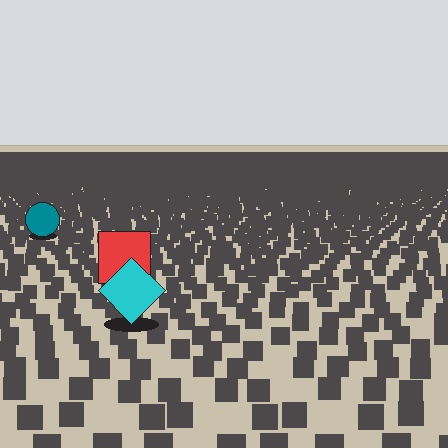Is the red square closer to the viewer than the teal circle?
Yes. The red square is closer — you can tell from the texture gradient: the ground texture is coarser near it.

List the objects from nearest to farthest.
From nearest to farthest: the cyan diamond, the red square, the teal circle.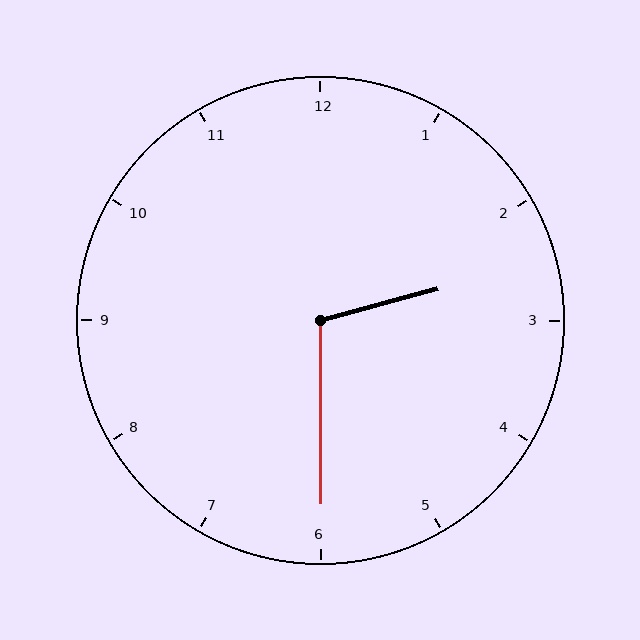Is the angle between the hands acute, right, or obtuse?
It is obtuse.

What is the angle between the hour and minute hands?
Approximately 105 degrees.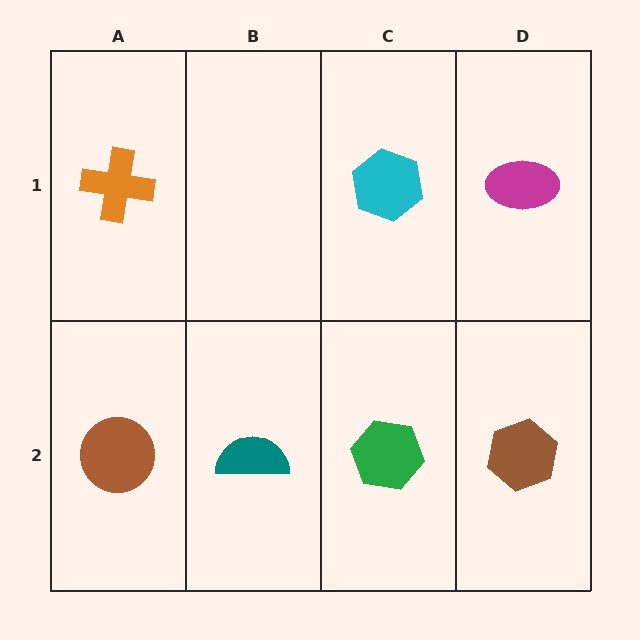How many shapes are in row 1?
3 shapes.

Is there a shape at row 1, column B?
No, that cell is empty.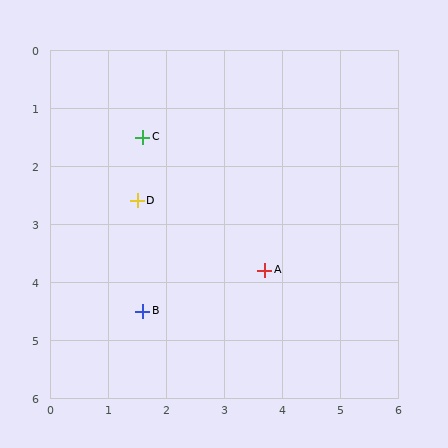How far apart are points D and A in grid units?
Points D and A are about 2.5 grid units apart.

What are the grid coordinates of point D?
Point D is at approximately (1.5, 2.6).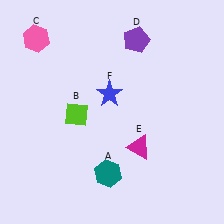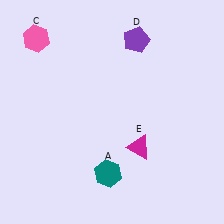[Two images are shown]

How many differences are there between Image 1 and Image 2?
There are 2 differences between the two images.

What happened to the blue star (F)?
The blue star (F) was removed in Image 2. It was in the top-left area of Image 1.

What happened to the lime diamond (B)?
The lime diamond (B) was removed in Image 2. It was in the bottom-left area of Image 1.